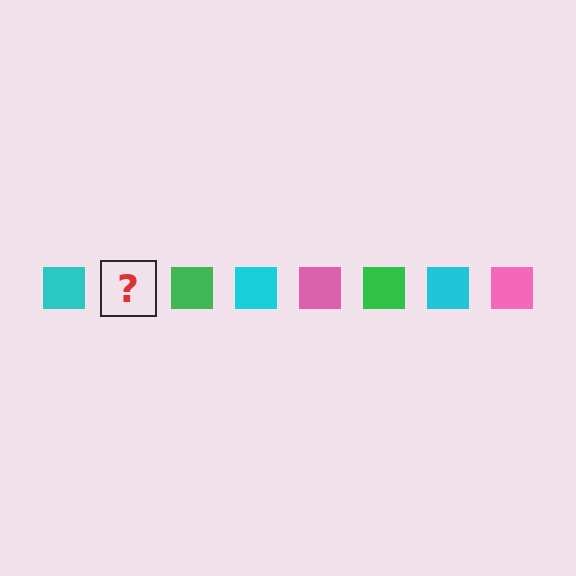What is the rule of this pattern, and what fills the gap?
The rule is that the pattern cycles through cyan, pink, green squares. The gap should be filled with a pink square.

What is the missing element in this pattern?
The missing element is a pink square.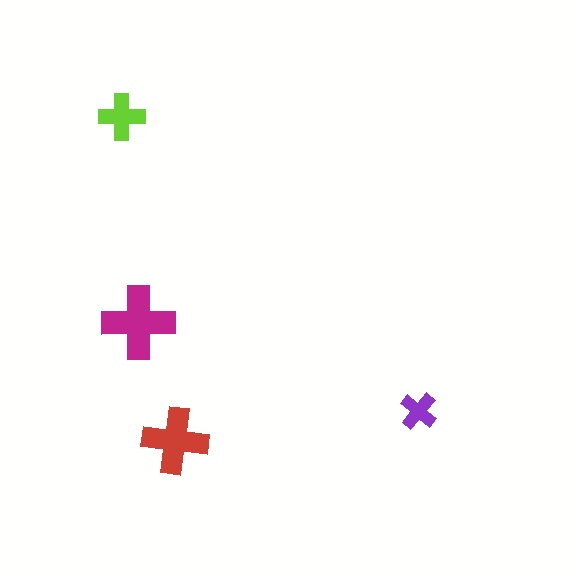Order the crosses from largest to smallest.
the magenta one, the red one, the lime one, the purple one.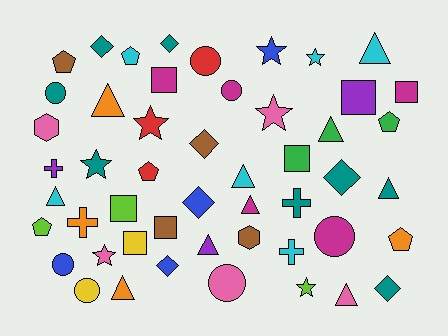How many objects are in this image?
There are 50 objects.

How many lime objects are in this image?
There are 3 lime objects.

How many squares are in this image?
There are 7 squares.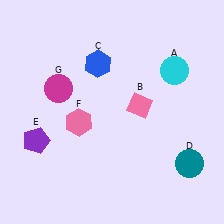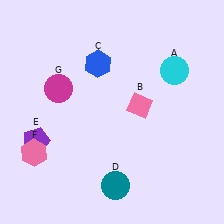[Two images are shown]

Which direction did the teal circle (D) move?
The teal circle (D) moved left.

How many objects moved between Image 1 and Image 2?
2 objects moved between the two images.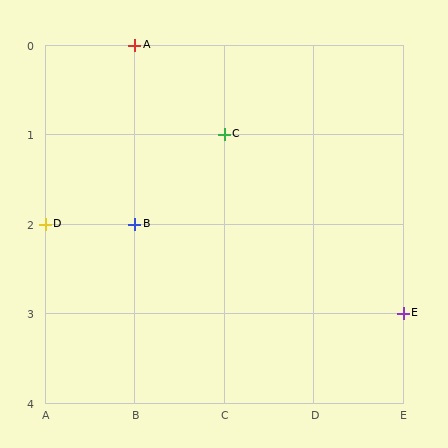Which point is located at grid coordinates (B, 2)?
Point B is at (B, 2).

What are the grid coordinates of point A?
Point A is at grid coordinates (B, 0).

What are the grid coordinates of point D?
Point D is at grid coordinates (A, 2).